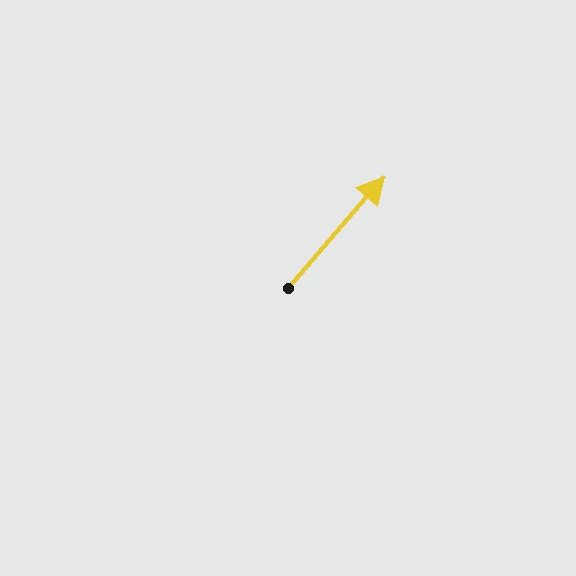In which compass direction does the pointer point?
Northeast.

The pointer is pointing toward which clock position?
Roughly 1 o'clock.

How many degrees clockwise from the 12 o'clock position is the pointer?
Approximately 41 degrees.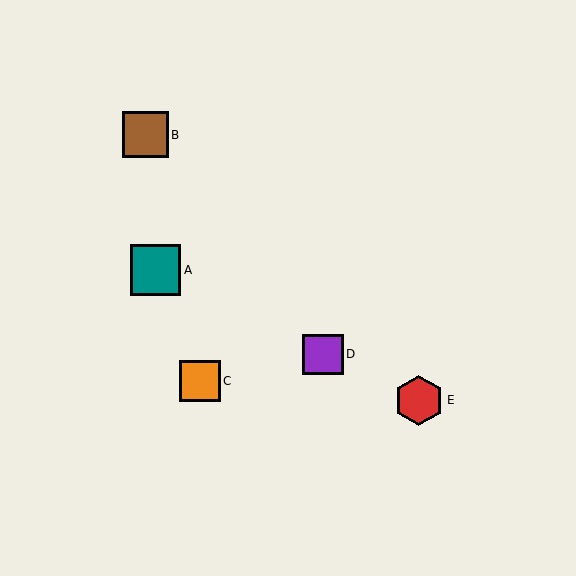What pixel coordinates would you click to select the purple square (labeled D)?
Click at (323, 354) to select the purple square D.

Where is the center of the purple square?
The center of the purple square is at (323, 354).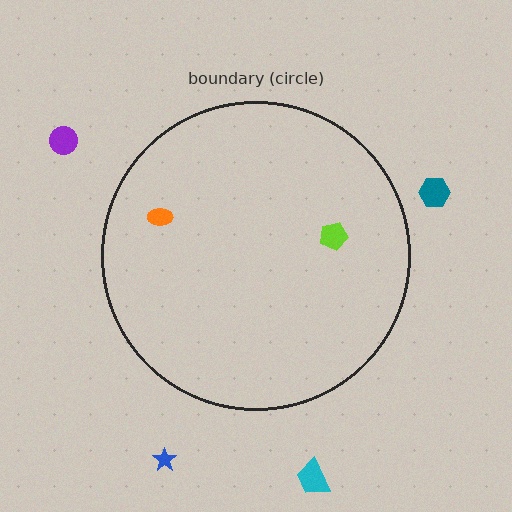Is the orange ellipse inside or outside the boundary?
Inside.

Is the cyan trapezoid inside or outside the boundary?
Outside.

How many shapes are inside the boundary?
2 inside, 4 outside.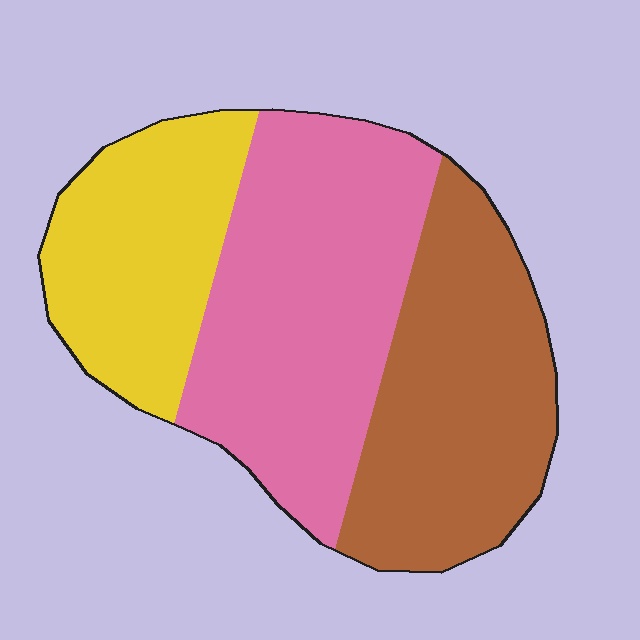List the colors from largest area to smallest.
From largest to smallest: pink, brown, yellow.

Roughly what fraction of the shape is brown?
Brown covers 34% of the shape.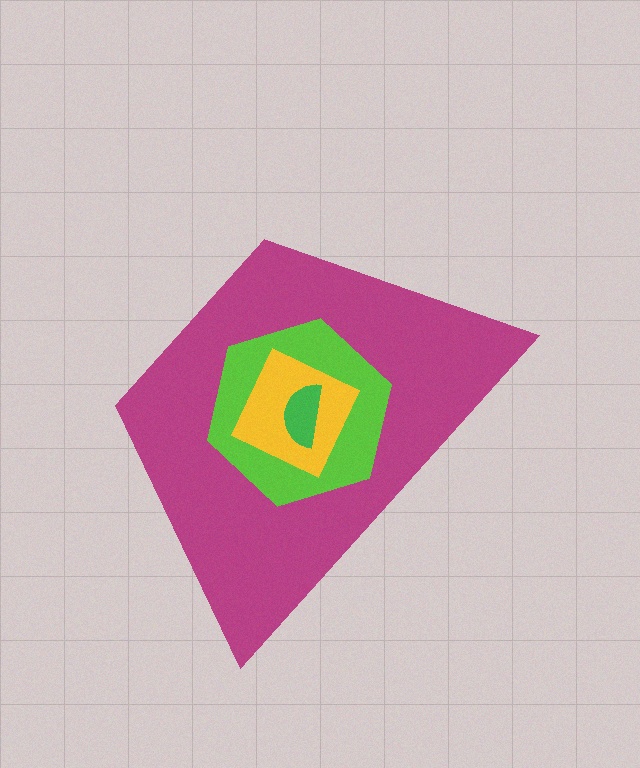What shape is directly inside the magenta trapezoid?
The lime hexagon.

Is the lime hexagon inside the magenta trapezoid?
Yes.